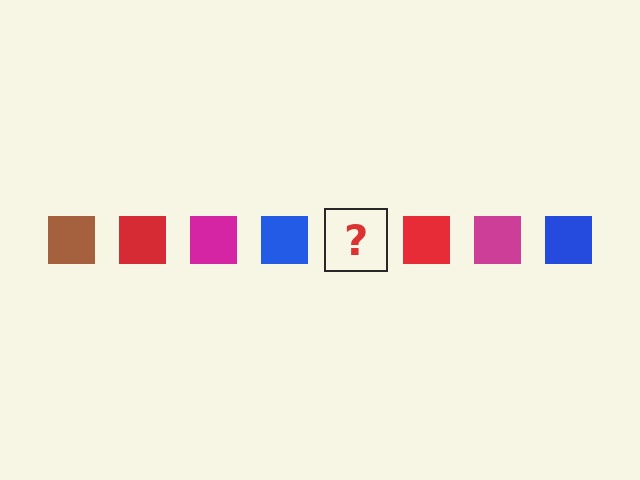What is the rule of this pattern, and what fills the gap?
The rule is that the pattern cycles through brown, red, magenta, blue squares. The gap should be filled with a brown square.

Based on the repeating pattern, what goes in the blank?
The blank should be a brown square.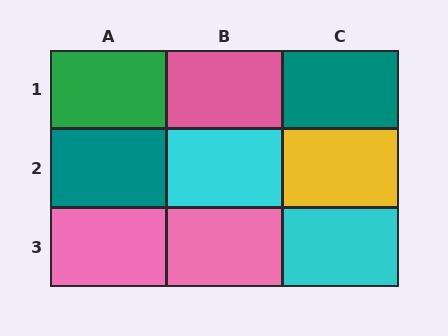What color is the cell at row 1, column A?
Green.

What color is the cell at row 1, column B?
Pink.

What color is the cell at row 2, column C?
Yellow.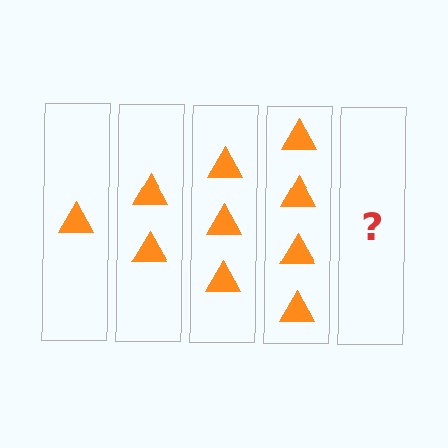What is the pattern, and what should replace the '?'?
The pattern is that each step adds one more triangle. The '?' should be 5 triangles.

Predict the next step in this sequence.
The next step is 5 triangles.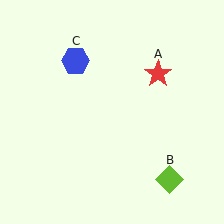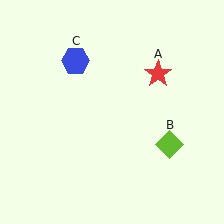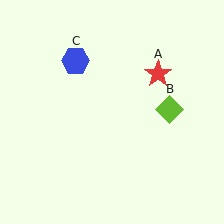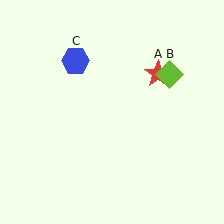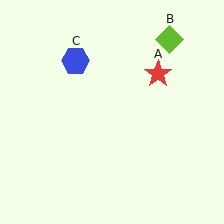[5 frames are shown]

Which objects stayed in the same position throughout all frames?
Red star (object A) and blue hexagon (object C) remained stationary.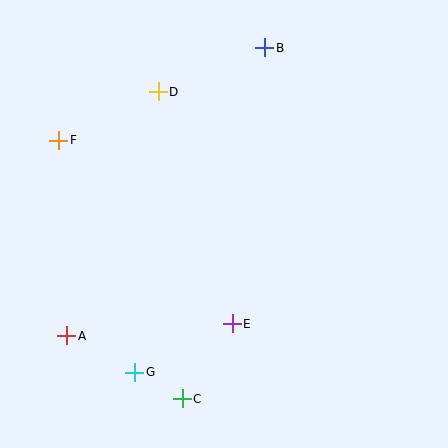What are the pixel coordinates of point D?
Point D is at (158, 92).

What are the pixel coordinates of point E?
Point E is at (232, 324).